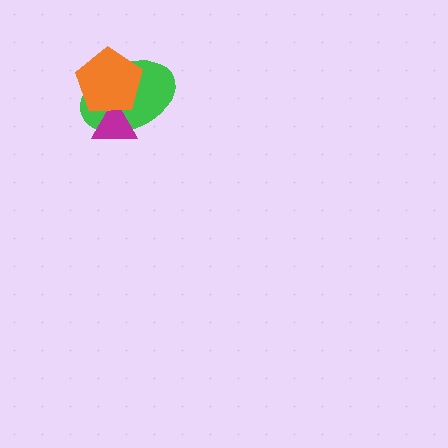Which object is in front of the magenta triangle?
The orange pentagon is in front of the magenta triangle.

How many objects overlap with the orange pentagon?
2 objects overlap with the orange pentagon.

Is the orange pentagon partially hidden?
No, no other shape covers it.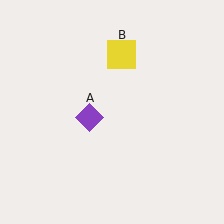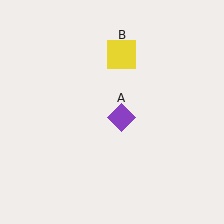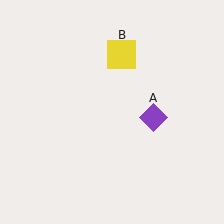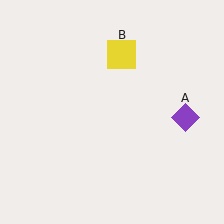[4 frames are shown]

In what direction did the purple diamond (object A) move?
The purple diamond (object A) moved right.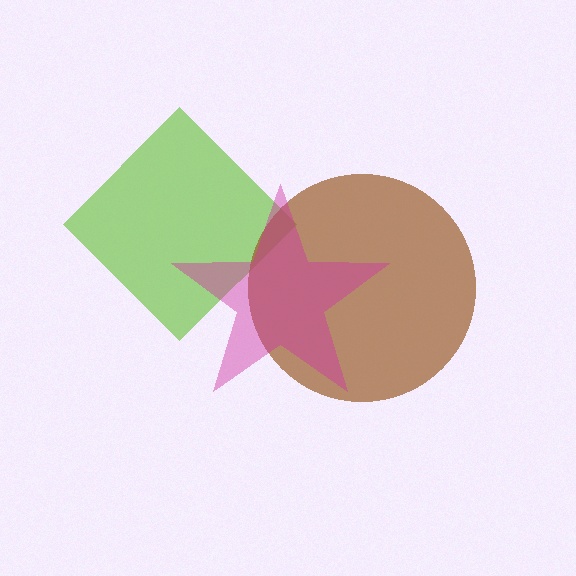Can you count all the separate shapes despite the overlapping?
Yes, there are 3 separate shapes.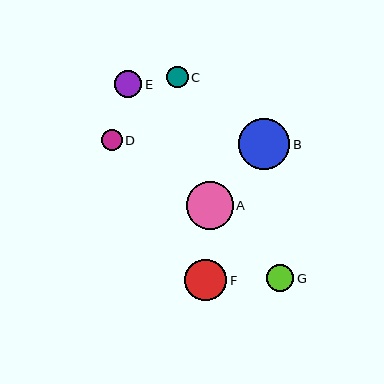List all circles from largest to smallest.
From largest to smallest: B, A, F, E, G, C, D.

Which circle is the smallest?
Circle D is the smallest with a size of approximately 21 pixels.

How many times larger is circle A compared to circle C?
Circle A is approximately 2.2 times the size of circle C.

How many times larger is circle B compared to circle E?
Circle B is approximately 1.9 times the size of circle E.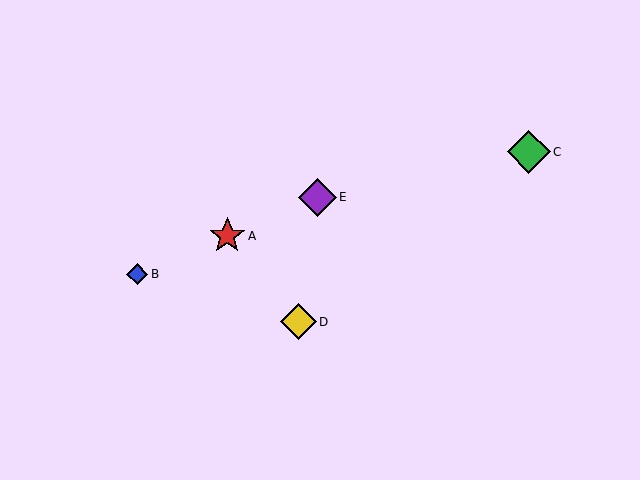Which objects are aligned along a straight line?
Objects A, B, E are aligned along a straight line.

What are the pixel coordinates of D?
Object D is at (298, 322).